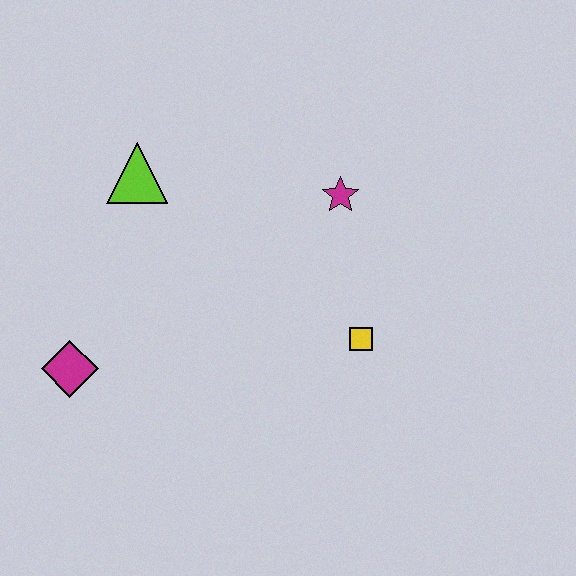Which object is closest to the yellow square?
The magenta star is closest to the yellow square.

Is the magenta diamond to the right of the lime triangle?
No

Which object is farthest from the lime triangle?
The yellow square is farthest from the lime triangle.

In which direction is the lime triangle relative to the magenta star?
The lime triangle is to the left of the magenta star.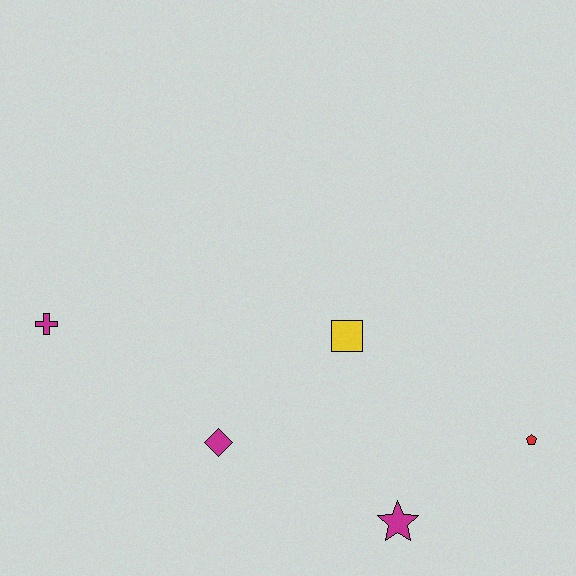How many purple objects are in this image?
There are no purple objects.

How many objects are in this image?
There are 5 objects.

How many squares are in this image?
There is 1 square.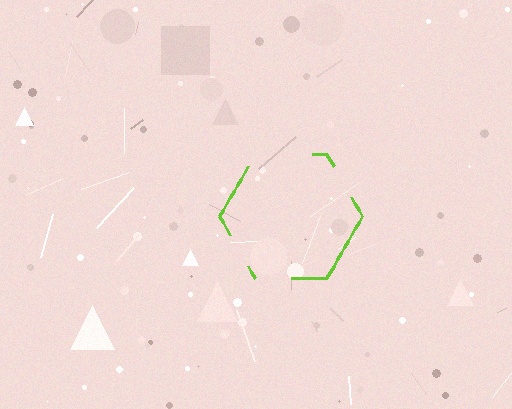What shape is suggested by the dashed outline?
The dashed outline suggests a hexagon.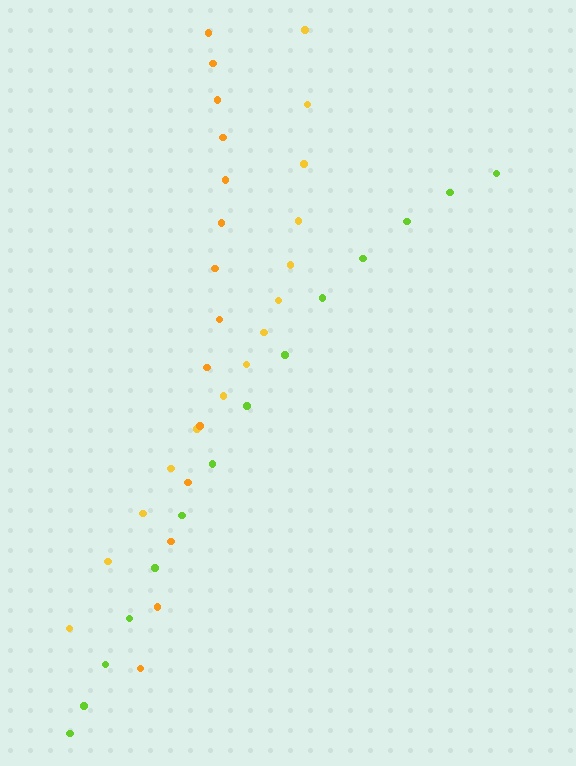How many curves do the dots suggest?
There are 3 distinct paths.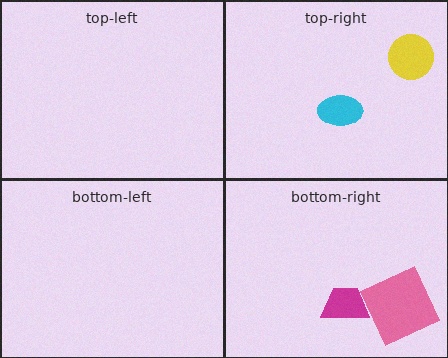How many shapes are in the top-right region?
2.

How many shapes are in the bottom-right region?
2.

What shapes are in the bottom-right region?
The pink square, the magenta trapezoid.